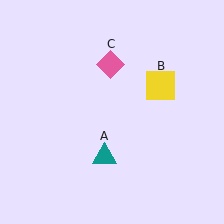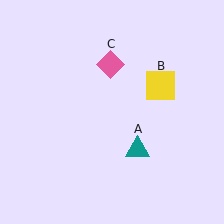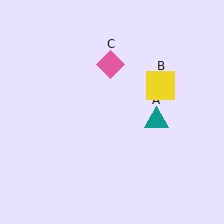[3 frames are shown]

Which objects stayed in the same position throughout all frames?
Yellow square (object B) and pink diamond (object C) remained stationary.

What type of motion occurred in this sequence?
The teal triangle (object A) rotated counterclockwise around the center of the scene.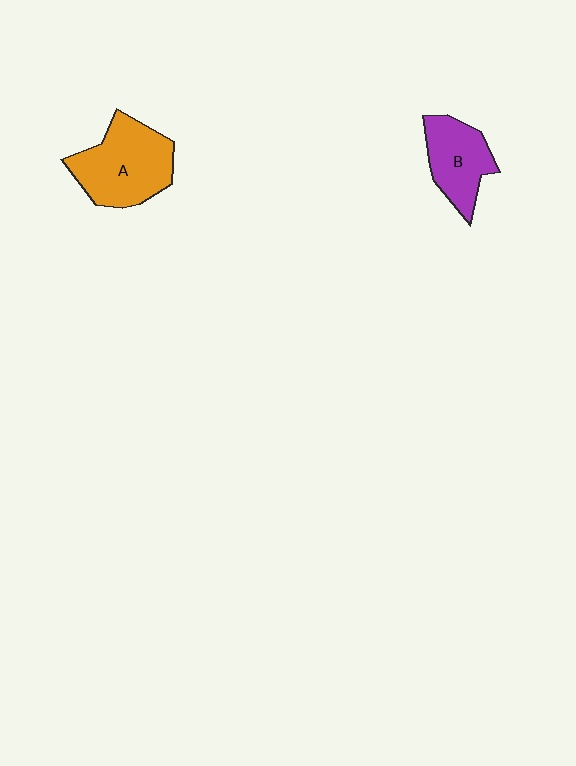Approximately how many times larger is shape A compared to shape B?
Approximately 1.4 times.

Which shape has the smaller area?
Shape B (purple).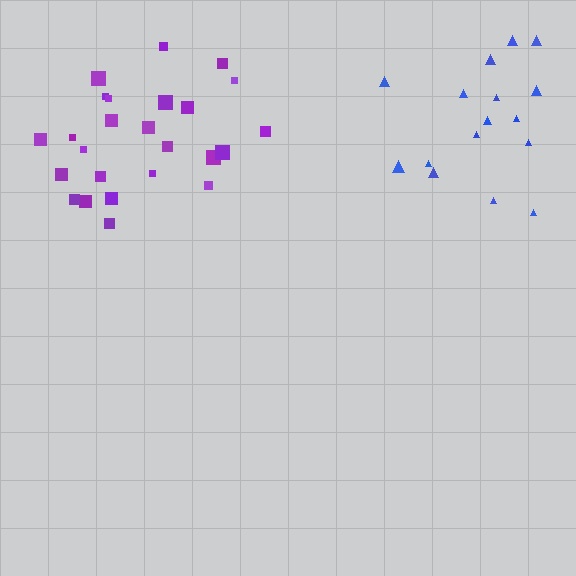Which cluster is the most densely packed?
Purple.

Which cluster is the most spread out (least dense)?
Blue.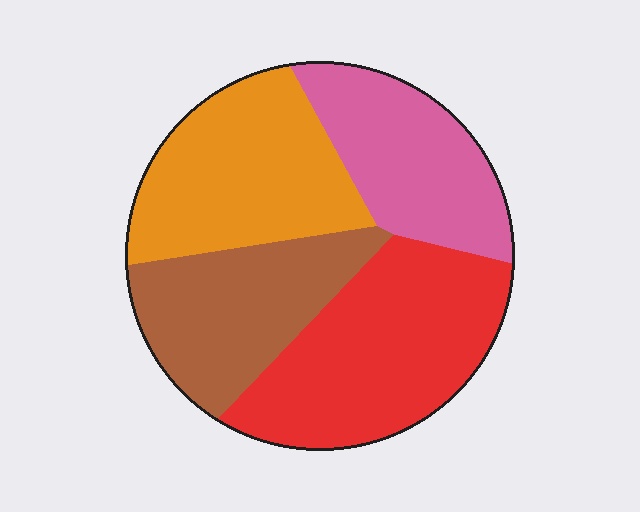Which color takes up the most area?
Red, at roughly 30%.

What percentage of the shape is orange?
Orange takes up between a quarter and a half of the shape.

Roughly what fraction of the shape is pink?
Pink takes up less than a quarter of the shape.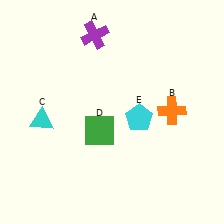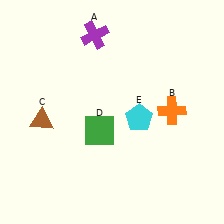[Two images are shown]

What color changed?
The triangle (C) changed from cyan in Image 1 to brown in Image 2.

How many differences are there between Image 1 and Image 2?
There is 1 difference between the two images.